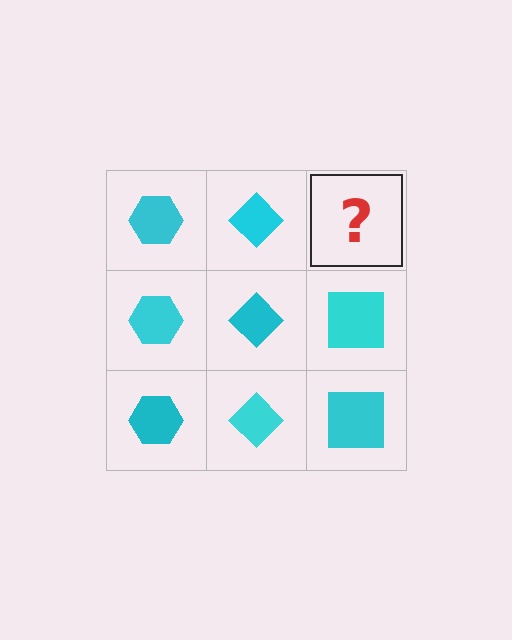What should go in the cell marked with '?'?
The missing cell should contain a cyan square.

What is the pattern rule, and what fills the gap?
The rule is that each column has a consistent shape. The gap should be filled with a cyan square.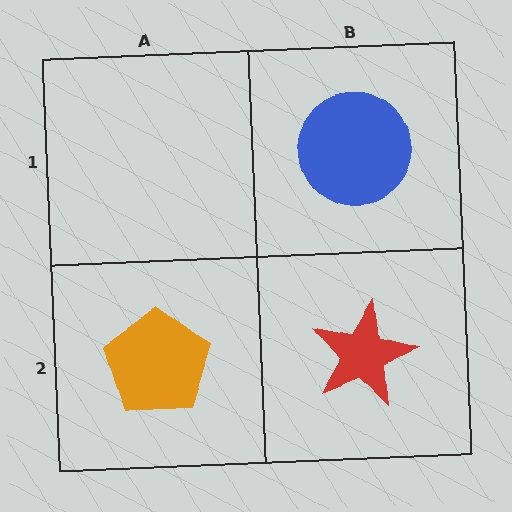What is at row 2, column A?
An orange pentagon.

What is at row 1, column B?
A blue circle.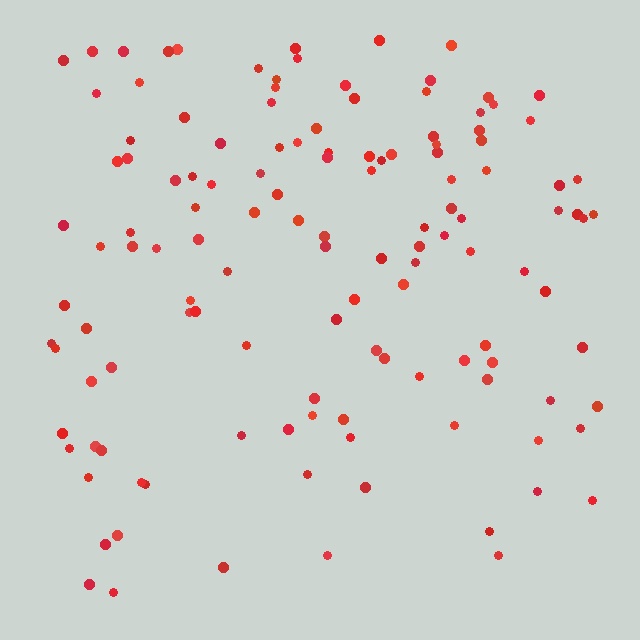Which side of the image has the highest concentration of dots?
The top.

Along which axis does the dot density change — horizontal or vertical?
Vertical.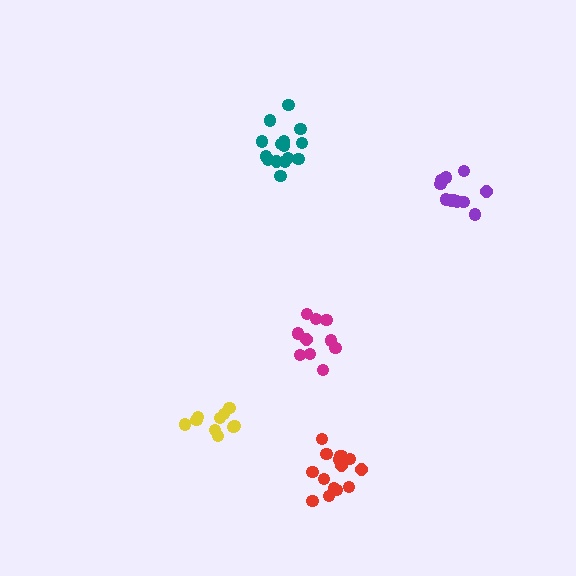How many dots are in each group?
Group 1: 10 dots, Group 2: 11 dots, Group 3: 15 dots, Group 4: 10 dots, Group 5: 15 dots (61 total).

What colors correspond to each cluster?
The clusters are colored: magenta, purple, teal, yellow, red.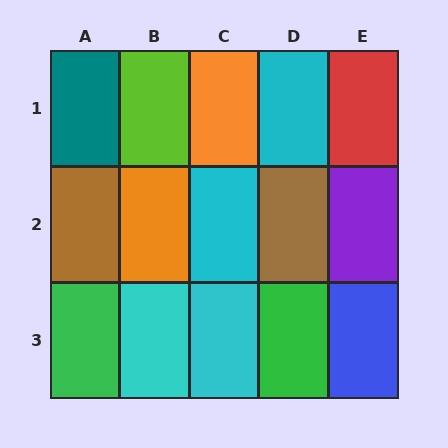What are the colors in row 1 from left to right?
Teal, lime, orange, cyan, red.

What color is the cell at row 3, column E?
Blue.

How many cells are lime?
1 cell is lime.